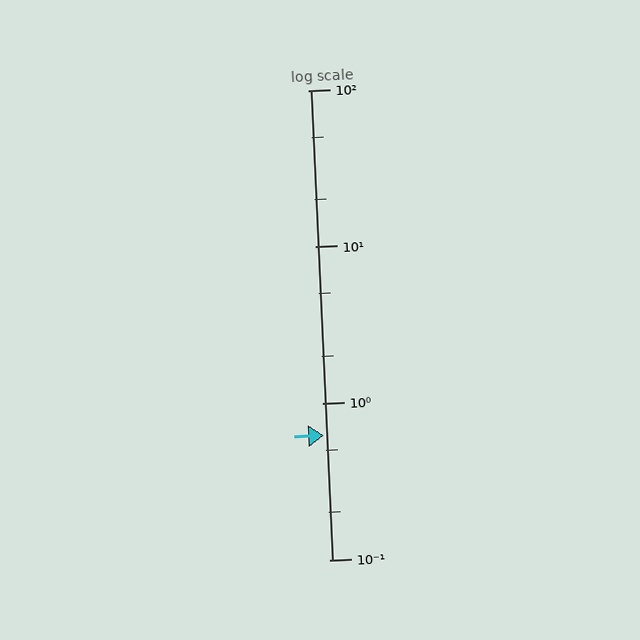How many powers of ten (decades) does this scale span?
The scale spans 3 decades, from 0.1 to 100.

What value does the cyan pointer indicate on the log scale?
The pointer indicates approximately 0.62.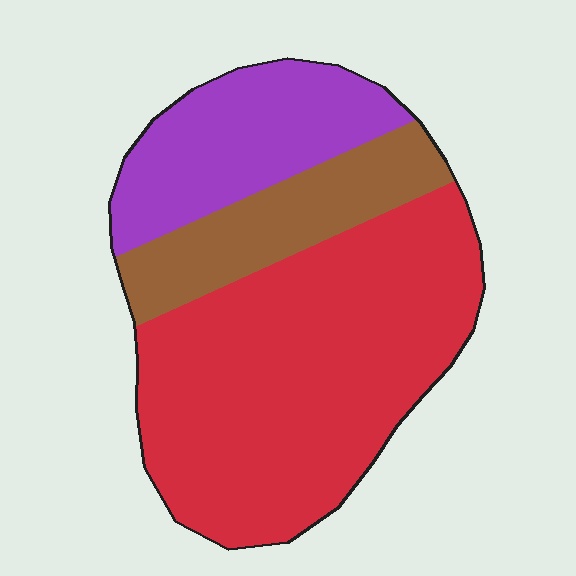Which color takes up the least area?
Brown, at roughly 20%.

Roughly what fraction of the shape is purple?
Purple covers around 25% of the shape.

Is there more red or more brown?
Red.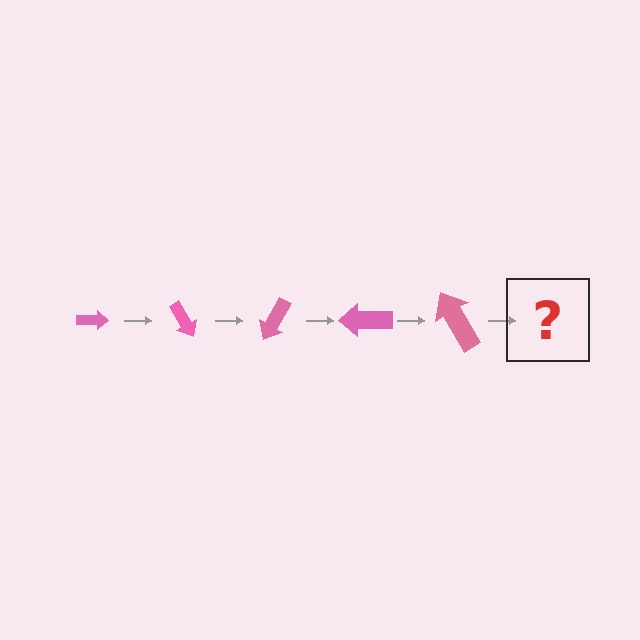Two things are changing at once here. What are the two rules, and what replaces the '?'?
The two rules are that the arrow grows larger each step and it rotates 60 degrees each step. The '?' should be an arrow, larger than the previous one and rotated 300 degrees from the start.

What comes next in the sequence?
The next element should be an arrow, larger than the previous one and rotated 300 degrees from the start.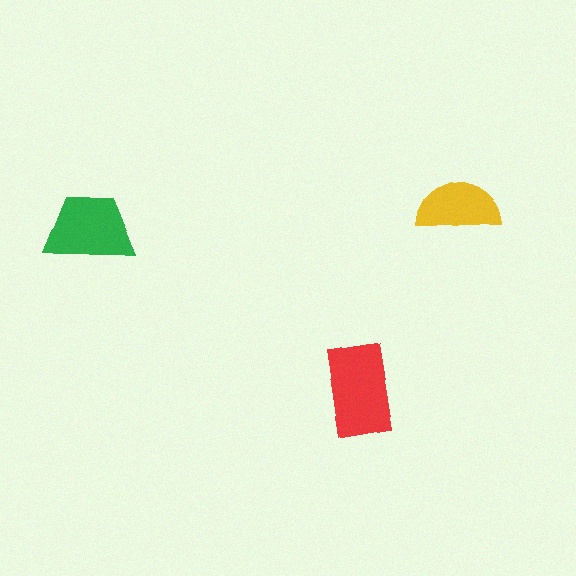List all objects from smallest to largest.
The yellow semicircle, the green trapezoid, the red rectangle.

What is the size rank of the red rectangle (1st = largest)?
1st.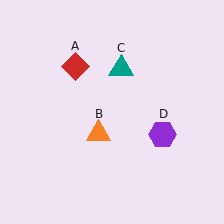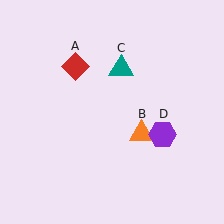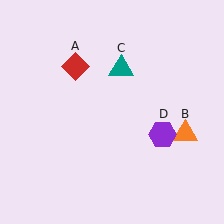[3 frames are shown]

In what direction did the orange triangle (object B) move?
The orange triangle (object B) moved right.